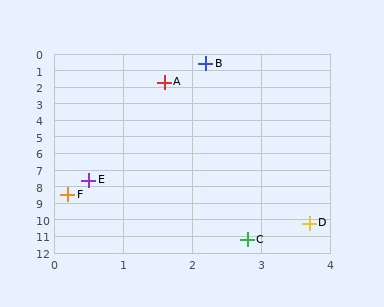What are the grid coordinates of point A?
Point A is at approximately (1.6, 1.7).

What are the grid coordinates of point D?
Point D is at approximately (3.7, 10.2).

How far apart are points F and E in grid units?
Points F and E are about 0.9 grid units apart.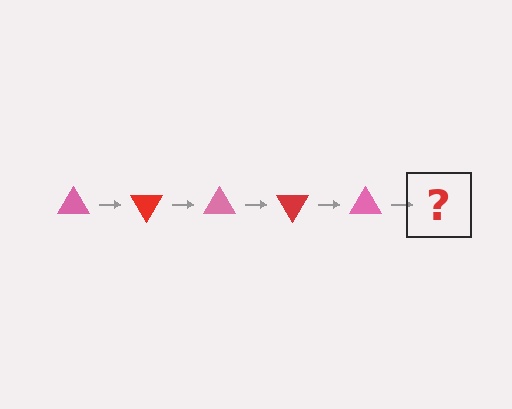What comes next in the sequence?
The next element should be a red triangle, rotated 300 degrees from the start.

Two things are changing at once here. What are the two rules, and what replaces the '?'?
The two rules are that it rotates 60 degrees each step and the color cycles through pink and red. The '?' should be a red triangle, rotated 300 degrees from the start.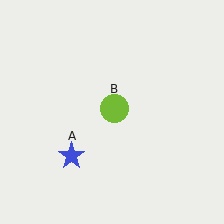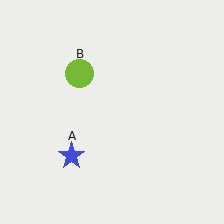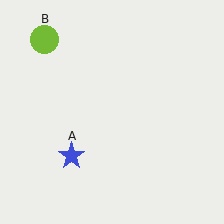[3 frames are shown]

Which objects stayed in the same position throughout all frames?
Blue star (object A) remained stationary.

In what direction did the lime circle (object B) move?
The lime circle (object B) moved up and to the left.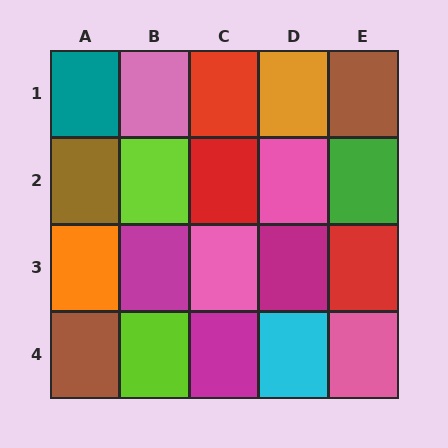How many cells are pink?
4 cells are pink.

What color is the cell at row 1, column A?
Teal.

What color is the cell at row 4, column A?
Brown.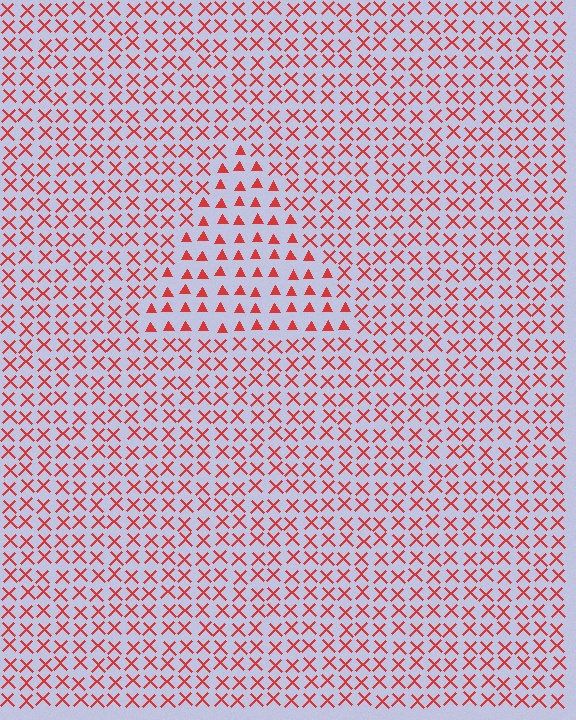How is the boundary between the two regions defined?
The boundary is defined by a change in element shape: triangles inside vs. X marks outside. All elements share the same color and spacing.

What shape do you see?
I see a triangle.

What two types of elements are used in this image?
The image uses triangles inside the triangle region and X marks outside it.